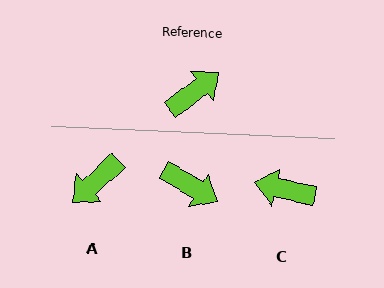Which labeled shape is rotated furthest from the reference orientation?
A, about 175 degrees away.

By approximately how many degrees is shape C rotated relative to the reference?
Approximately 130 degrees counter-clockwise.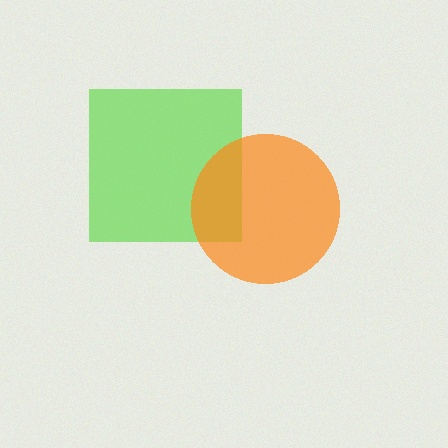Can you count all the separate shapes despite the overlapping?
Yes, there are 2 separate shapes.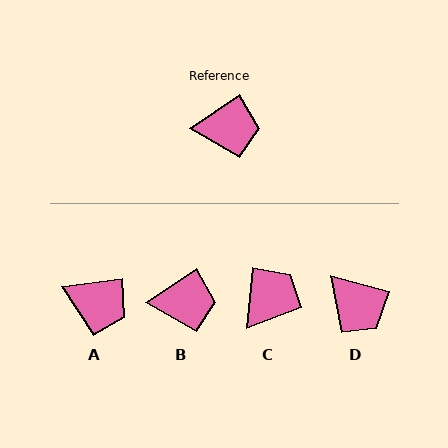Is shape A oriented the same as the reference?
No, it is off by about 27 degrees.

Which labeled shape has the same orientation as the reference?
B.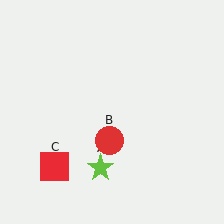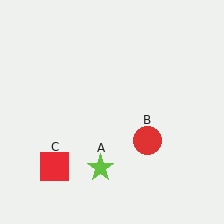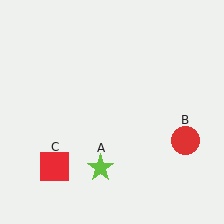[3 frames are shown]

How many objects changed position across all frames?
1 object changed position: red circle (object B).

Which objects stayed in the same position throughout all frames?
Lime star (object A) and red square (object C) remained stationary.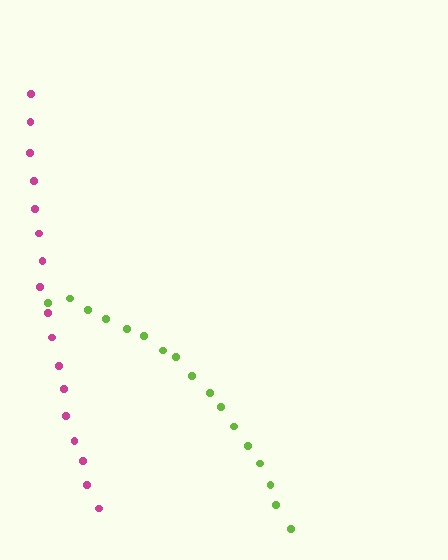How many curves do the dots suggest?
There are 2 distinct paths.